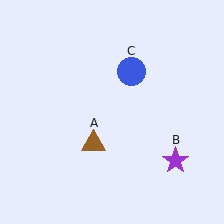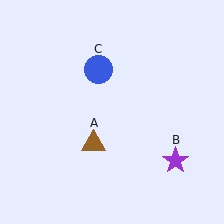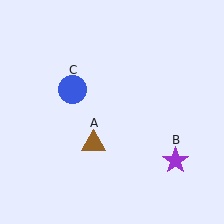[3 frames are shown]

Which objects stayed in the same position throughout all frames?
Brown triangle (object A) and purple star (object B) remained stationary.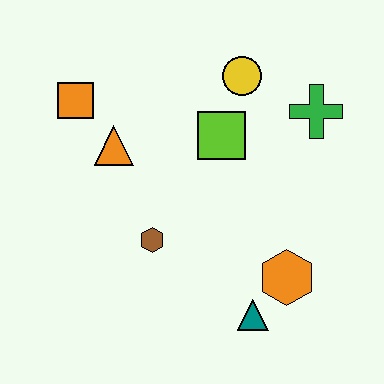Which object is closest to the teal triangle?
The orange hexagon is closest to the teal triangle.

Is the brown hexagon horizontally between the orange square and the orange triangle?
No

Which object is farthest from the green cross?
The orange square is farthest from the green cross.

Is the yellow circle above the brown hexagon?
Yes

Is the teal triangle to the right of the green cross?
No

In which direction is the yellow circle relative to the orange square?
The yellow circle is to the right of the orange square.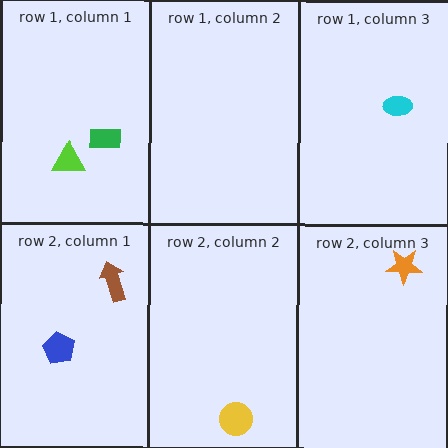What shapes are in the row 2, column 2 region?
The yellow circle.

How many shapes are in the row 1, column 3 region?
1.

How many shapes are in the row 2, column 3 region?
1.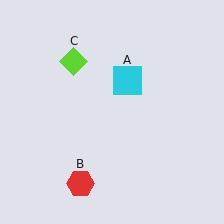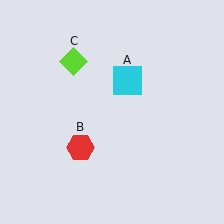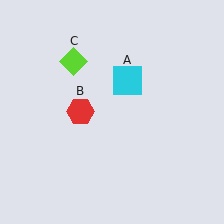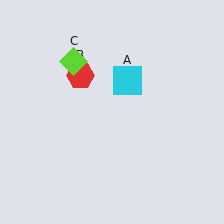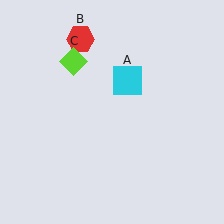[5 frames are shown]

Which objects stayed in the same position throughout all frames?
Cyan square (object A) and lime diamond (object C) remained stationary.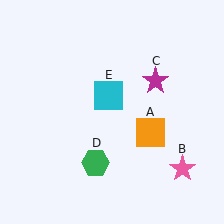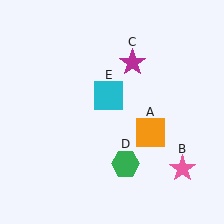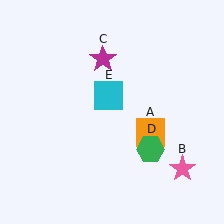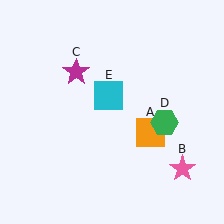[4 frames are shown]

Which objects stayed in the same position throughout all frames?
Orange square (object A) and pink star (object B) and cyan square (object E) remained stationary.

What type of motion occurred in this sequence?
The magenta star (object C), green hexagon (object D) rotated counterclockwise around the center of the scene.